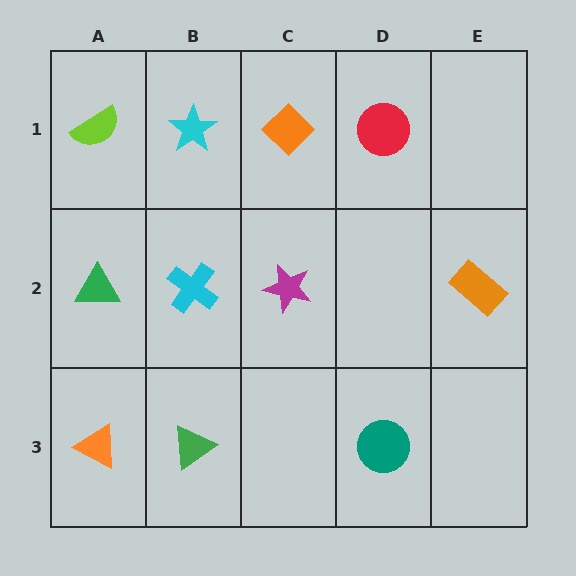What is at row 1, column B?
A cyan star.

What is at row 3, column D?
A teal circle.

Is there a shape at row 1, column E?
No, that cell is empty.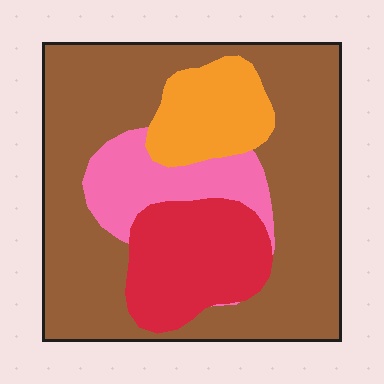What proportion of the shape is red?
Red covers 17% of the shape.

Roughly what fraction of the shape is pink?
Pink takes up less than a sixth of the shape.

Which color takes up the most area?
Brown, at roughly 60%.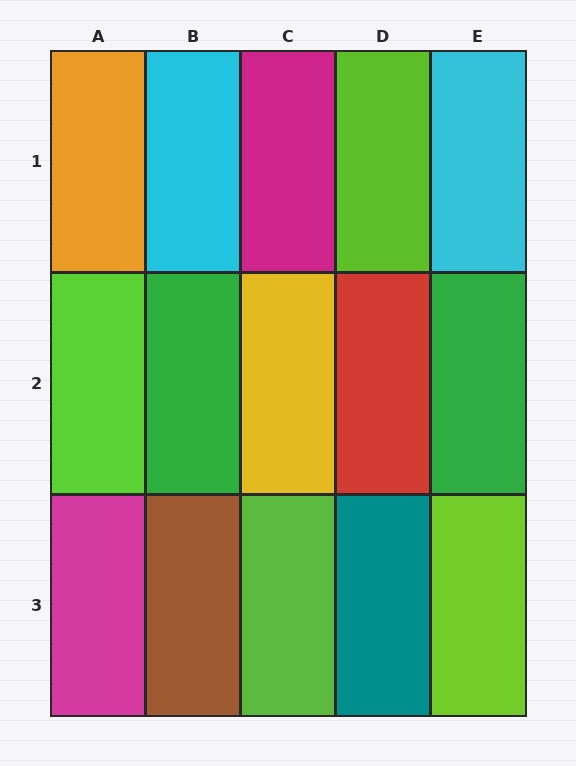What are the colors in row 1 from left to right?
Orange, cyan, magenta, lime, cyan.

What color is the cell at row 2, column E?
Green.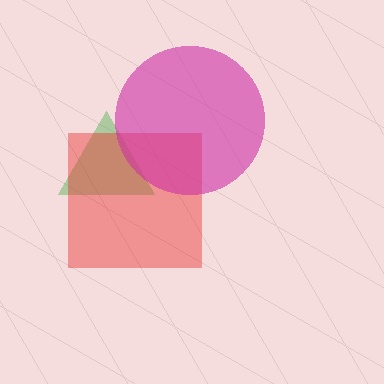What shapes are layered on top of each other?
The layered shapes are: a green triangle, a red square, a magenta circle.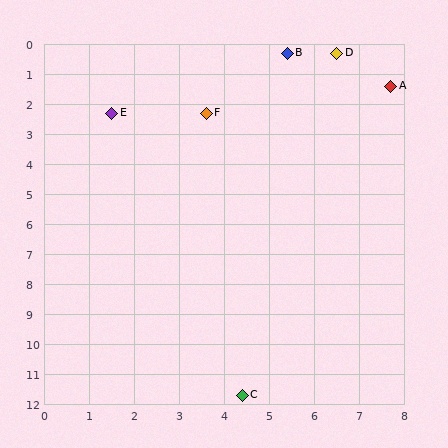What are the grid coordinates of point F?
Point F is at approximately (3.6, 2.3).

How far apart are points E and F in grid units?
Points E and F are about 2.1 grid units apart.